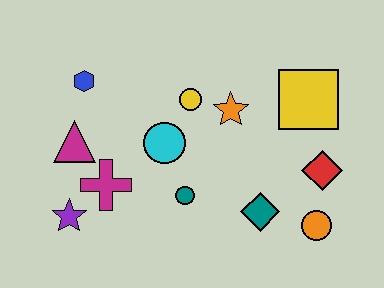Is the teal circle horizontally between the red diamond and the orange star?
No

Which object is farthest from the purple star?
The yellow square is farthest from the purple star.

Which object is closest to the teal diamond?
The orange circle is closest to the teal diamond.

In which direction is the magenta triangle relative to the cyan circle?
The magenta triangle is to the left of the cyan circle.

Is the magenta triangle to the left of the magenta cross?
Yes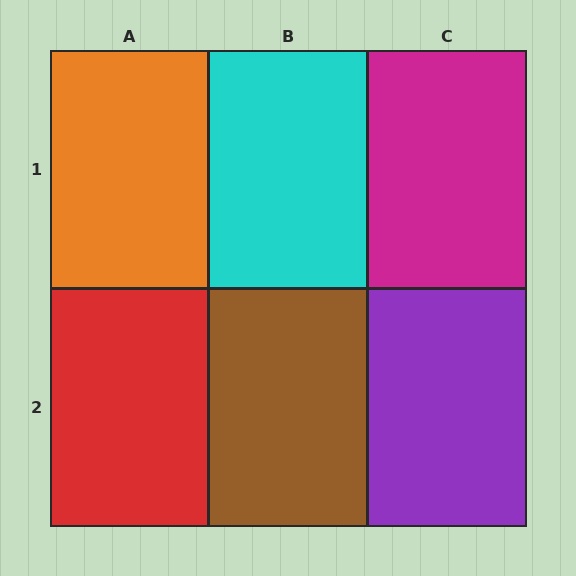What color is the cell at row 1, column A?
Orange.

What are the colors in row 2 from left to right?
Red, brown, purple.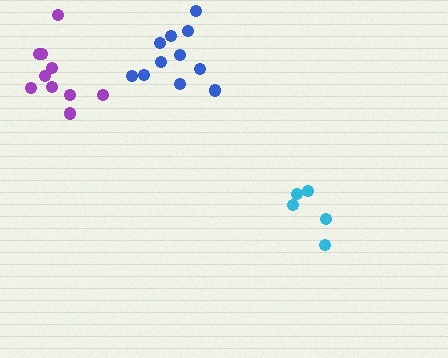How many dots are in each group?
Group 1: 11 dots, Group 2: 5 dots, Group 3: 10 dots (26 total).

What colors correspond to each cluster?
The clusters are colored: blue, cyan, purple.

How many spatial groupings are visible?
There are 3 spatial groupings.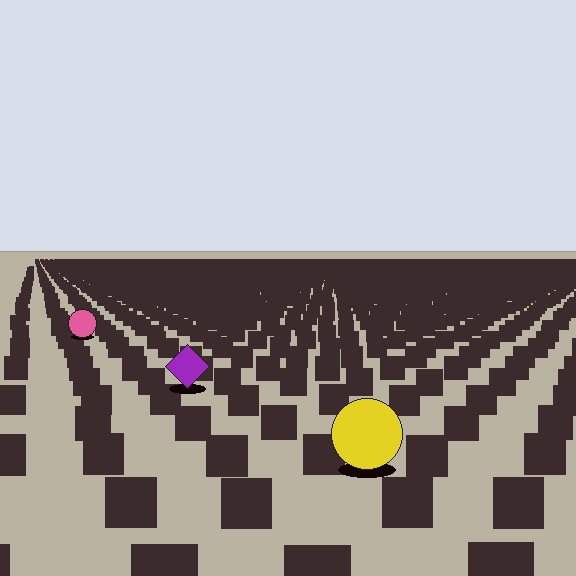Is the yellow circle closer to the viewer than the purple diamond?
Yes. The yellow circle is closer — you can tell from the texture gradient: the ground texture is coarser near it.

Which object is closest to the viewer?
The yellow circle is closest. The texture marks near it are larger and more spread out.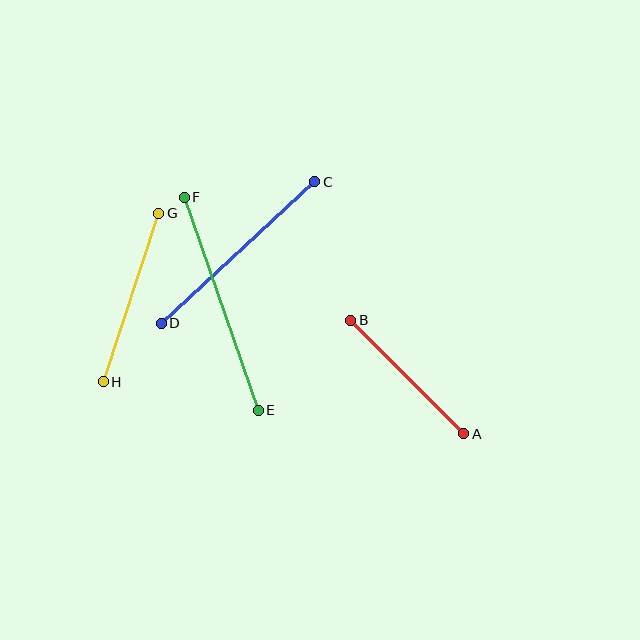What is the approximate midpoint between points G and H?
The midpoint is at approximately (131, 297) pixels.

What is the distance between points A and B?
The distance is approximately 160 pixels.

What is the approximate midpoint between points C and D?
The midpoint is at approximately (238, 252) pixels.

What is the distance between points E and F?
The distance is approximately 226 pixels.